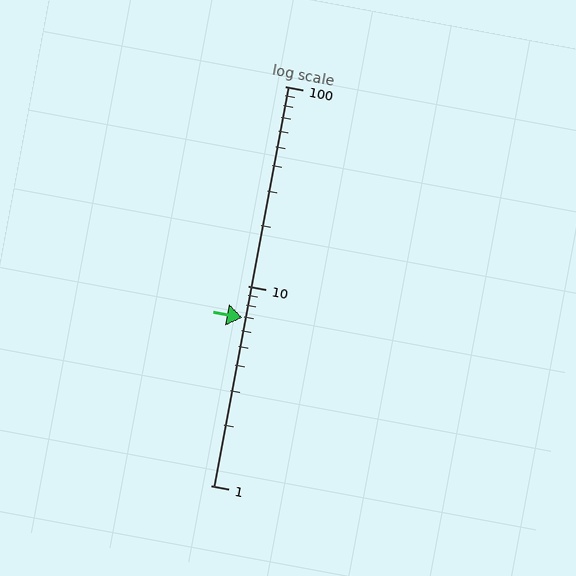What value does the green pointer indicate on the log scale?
The pointer indicates approximately 6.9.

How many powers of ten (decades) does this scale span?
The scale spans 2 decades, from 1 to 100.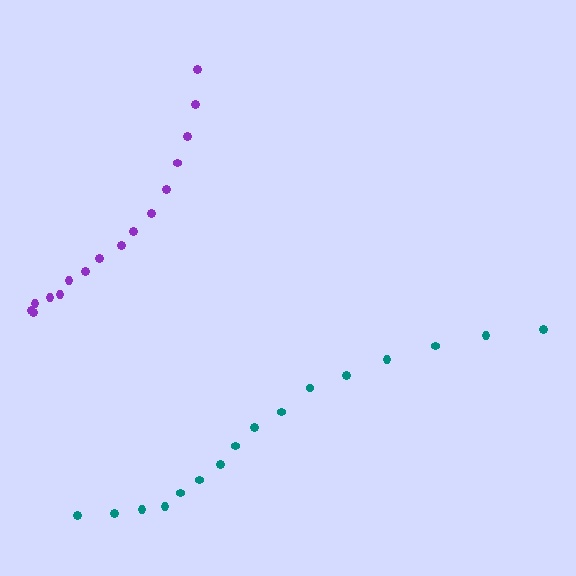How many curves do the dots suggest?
There are 2 distinct paths.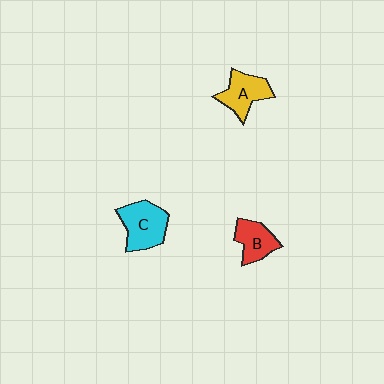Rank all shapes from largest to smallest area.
From largest to smallest: C (cyan), A (yellow), B (red).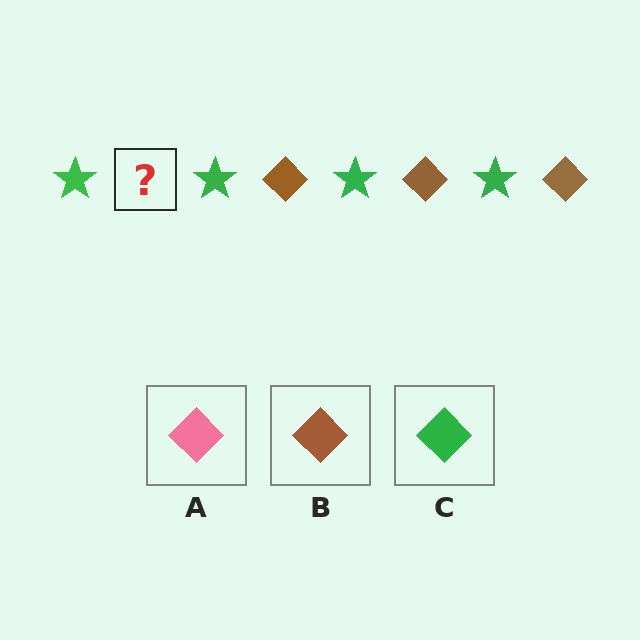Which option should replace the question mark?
Option B.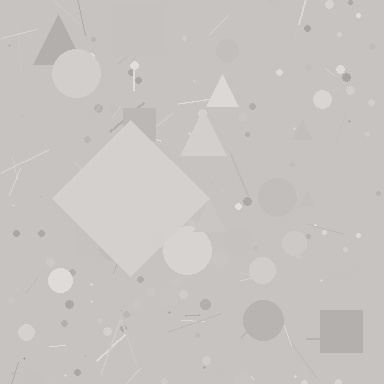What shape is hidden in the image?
A diamond is hidden in the image.